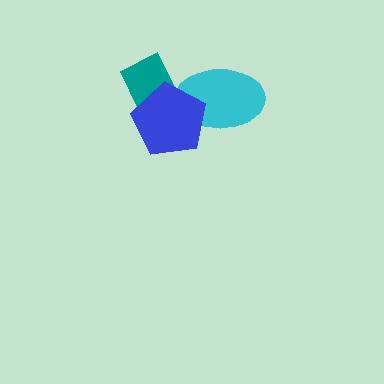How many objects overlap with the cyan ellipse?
1 object overlaps with the cyan ellipse.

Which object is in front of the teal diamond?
The blue pentagon is in front of the teal diamond.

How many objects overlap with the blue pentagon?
2 objects overlap with the blue pentagon.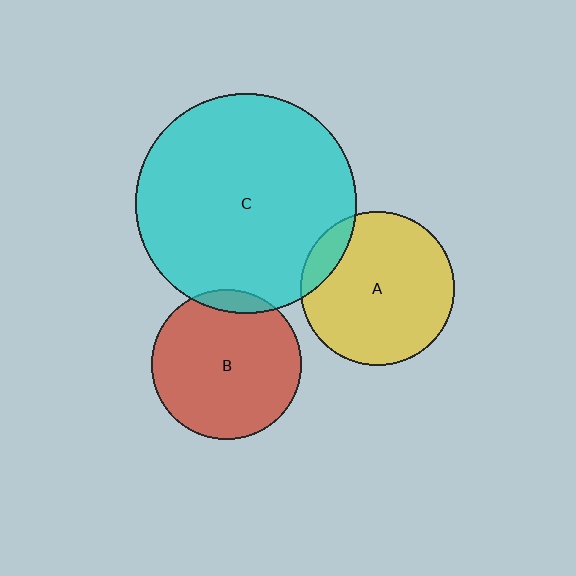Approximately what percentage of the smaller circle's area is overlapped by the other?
Approximately 10%.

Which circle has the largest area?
Circle C (cyan).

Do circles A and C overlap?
Yes.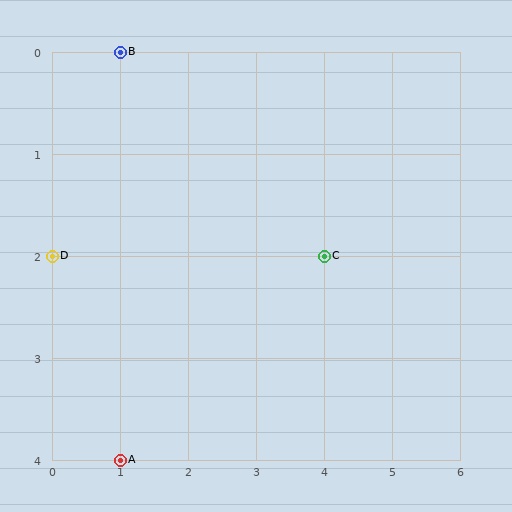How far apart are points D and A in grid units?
Points D and A are 1 column and 2 rows apart (about 2.2 grid units diagonally).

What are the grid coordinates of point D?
Point D is at grid coordinates (0, 2).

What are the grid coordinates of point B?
Point B is at grid coordinates (1, 0).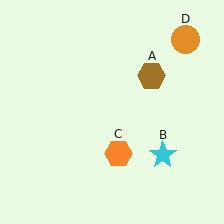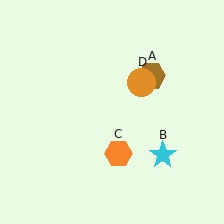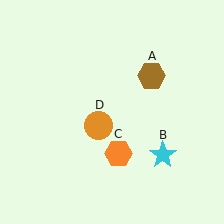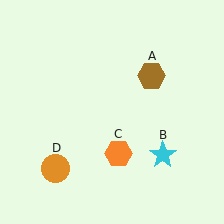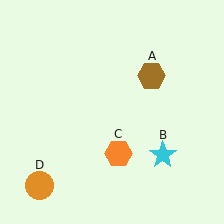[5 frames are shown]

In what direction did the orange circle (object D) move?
The orange circle (object D) moved down and to the left.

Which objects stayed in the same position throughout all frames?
Brown hexagon (object A) and cyan star (object B) and orange hexagon (object C) remained stationary.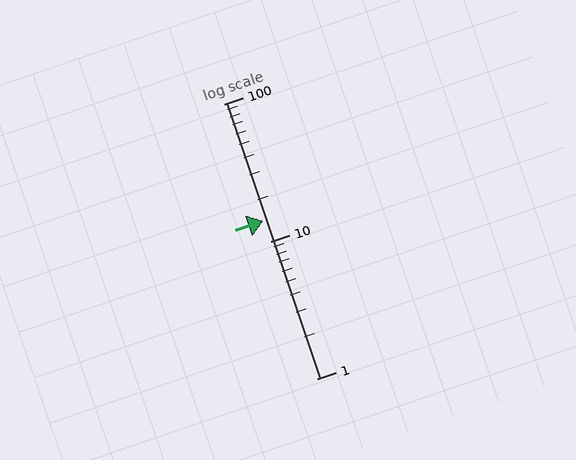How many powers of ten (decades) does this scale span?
The scale spans 2 decades, from 1 to 100.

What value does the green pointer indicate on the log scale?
The pointer indicates approximately 14.